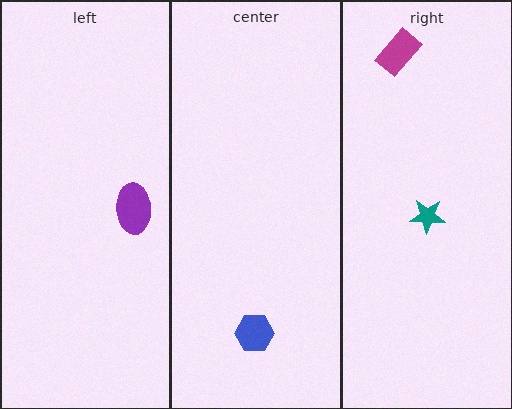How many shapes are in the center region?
1.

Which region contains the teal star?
The right region.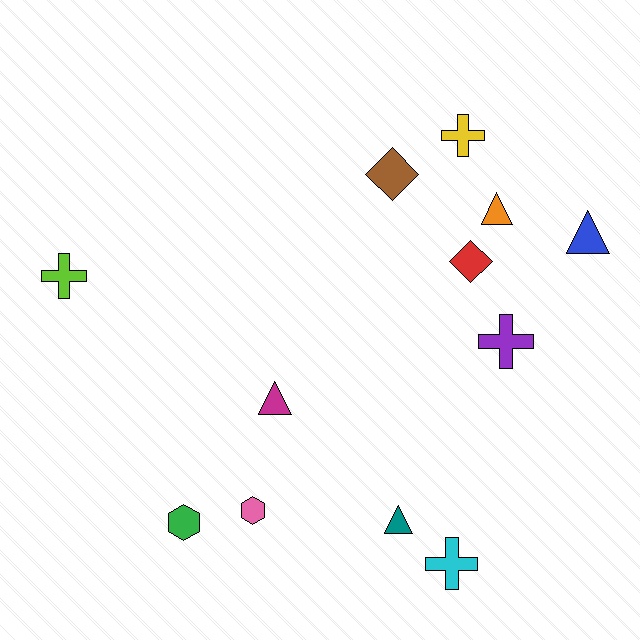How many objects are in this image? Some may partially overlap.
There are 12 objects.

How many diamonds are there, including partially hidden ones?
There are 2 diamonds.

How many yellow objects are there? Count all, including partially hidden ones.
There is 1 yellow object.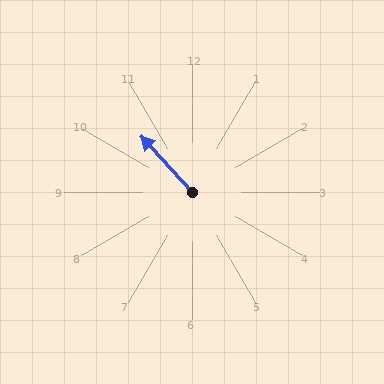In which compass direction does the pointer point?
Northwest.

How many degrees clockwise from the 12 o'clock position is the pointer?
Approximately 318 degrees.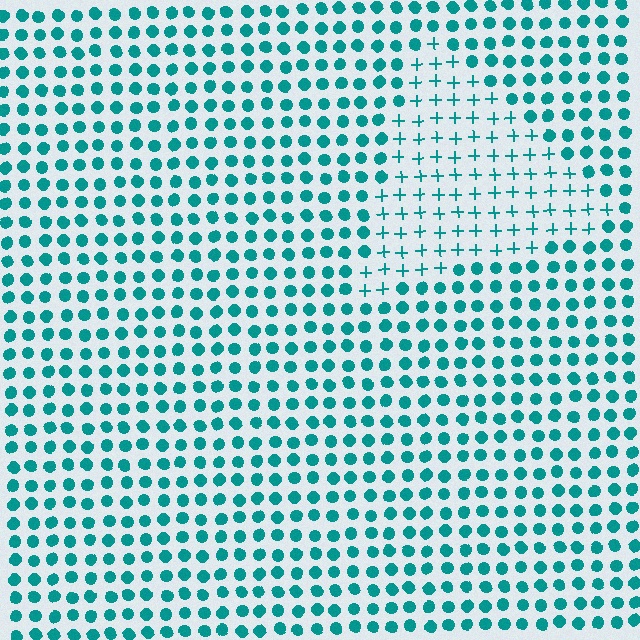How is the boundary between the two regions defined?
The boundary is defined by a change in element shape: plus signs inside vs. circles outside. All elements share the same color and spacing.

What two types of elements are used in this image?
The image uses plus signs inside the triangle region and circles outside it.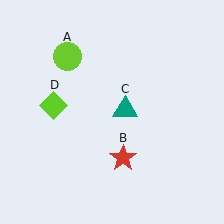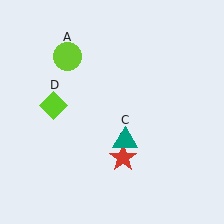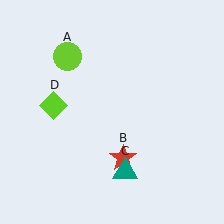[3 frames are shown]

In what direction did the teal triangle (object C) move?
The teal triangle (object C) moved down.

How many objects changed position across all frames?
1 object changed position: teal triangle (object C).